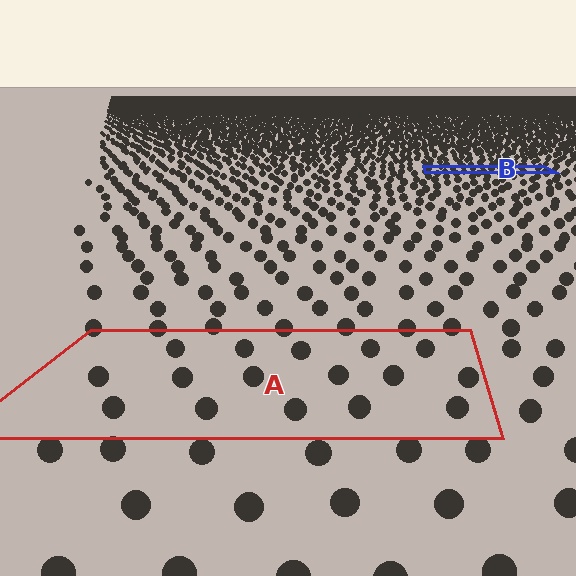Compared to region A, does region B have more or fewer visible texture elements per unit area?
Region B has more texture elements per unit area — they are packed more densely because it is farther away.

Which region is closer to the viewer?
Region A is closer. The texture elements there are larger and more spread out.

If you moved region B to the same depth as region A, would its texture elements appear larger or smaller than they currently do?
They would appear larger. At a closer depth, the same texture elements are projected at a bigger on-screen size.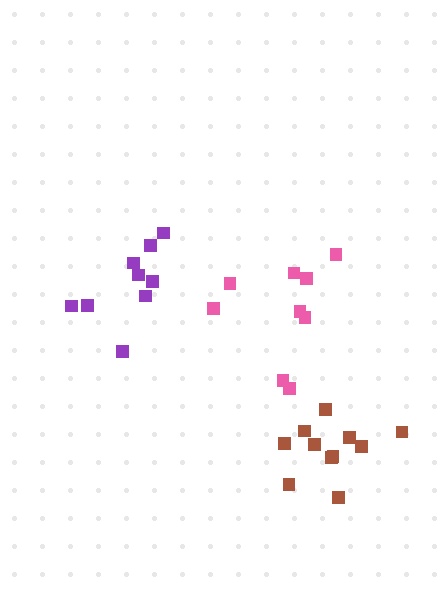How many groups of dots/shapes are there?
There are 3 groups.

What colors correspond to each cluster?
The clusters are colored: pink, purple, brown.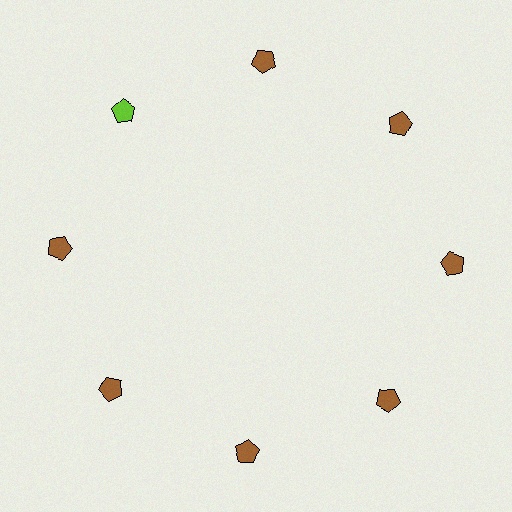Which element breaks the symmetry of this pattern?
The lime pentagon at roughly the 10 o'clock position breaks the symmetry. All other shapes are brown pentagons.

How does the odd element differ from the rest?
It has a different color: lime instead of brown.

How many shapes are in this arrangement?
There are 8 shapes arranged in a ring pattern.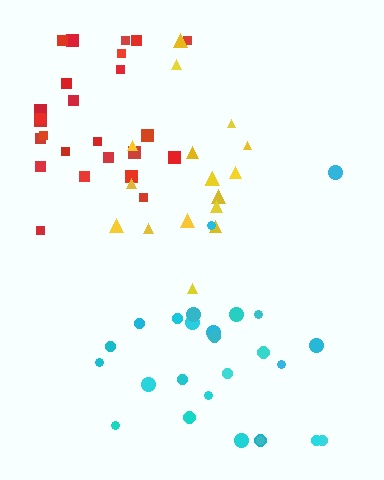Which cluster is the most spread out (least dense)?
Yellow.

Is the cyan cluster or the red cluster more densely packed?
Cyan.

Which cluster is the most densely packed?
Cyan.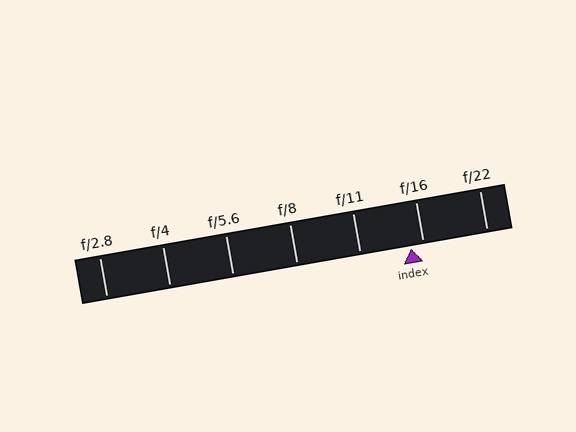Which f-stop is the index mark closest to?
The index mark is closest to f/16.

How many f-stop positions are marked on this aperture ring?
There are 7 f-stop positions marked.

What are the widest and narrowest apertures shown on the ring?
The widest aperture shown is f/2.8 and the narrowest is f/22.